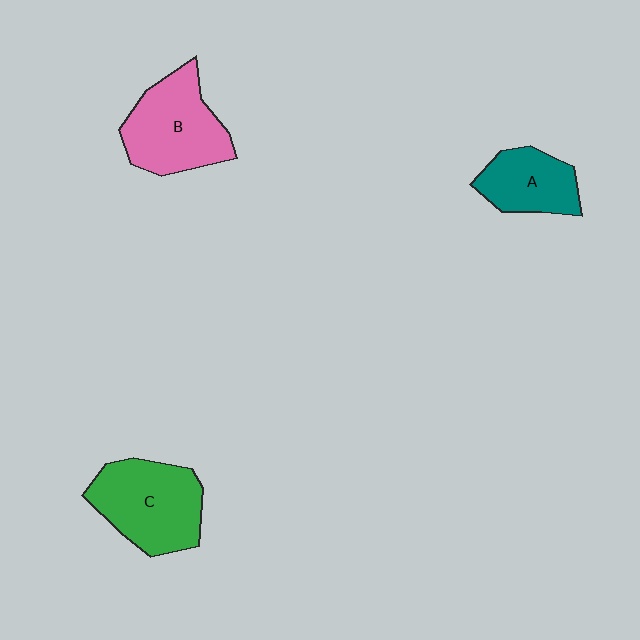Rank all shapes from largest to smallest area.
From largest to smallest: C (green), B (pink), A (teal).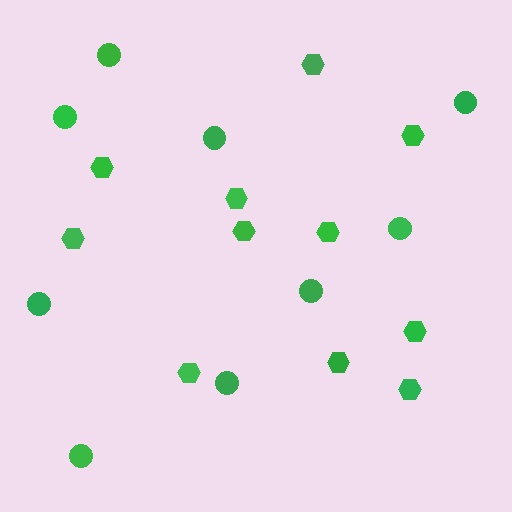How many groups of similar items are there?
There are 2 groups: one group of hexagons (11) and one group of circles (9).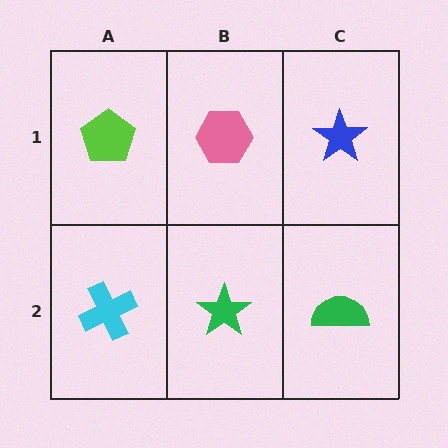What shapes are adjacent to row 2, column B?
A pink hexagon (row 1, column B), a cyan cross (row 2, column A), a green semicircle (row 2, column C).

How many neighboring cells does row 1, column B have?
3.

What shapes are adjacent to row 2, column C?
A blue star (row 1, column C), a green star (row 2, column B).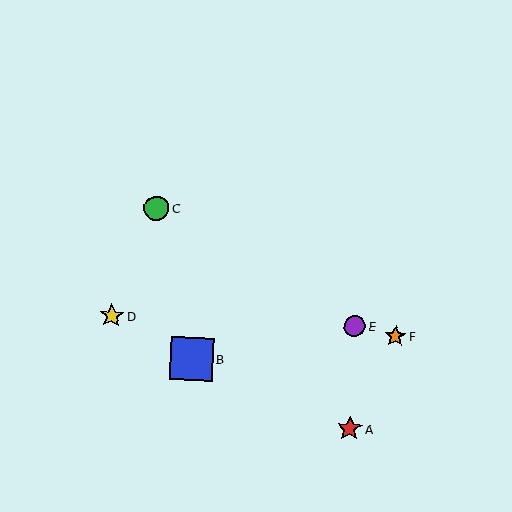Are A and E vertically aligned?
Yes, both are at x≈349.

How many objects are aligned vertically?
2 objects (A, E) are aligned vertically.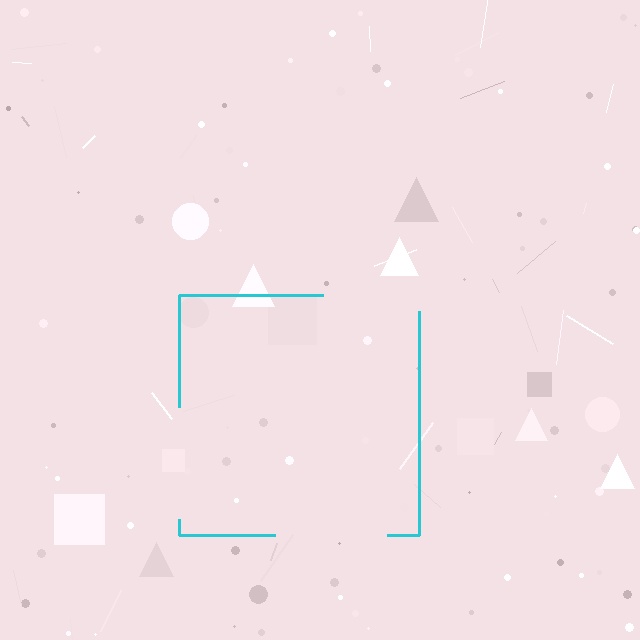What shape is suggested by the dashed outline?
The dashed outline suggests a square.